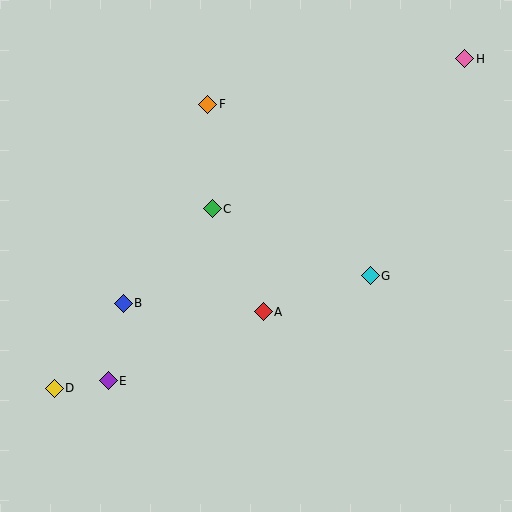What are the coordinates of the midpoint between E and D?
The midpoint between E and D is at (81, 384).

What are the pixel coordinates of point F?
Point F is at (208, 104).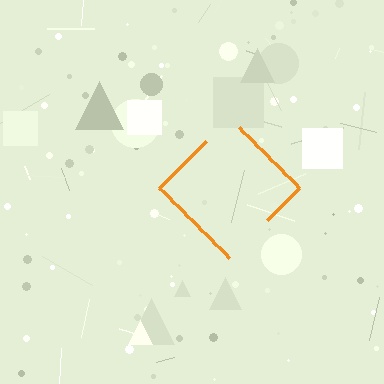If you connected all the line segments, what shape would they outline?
They would outline a diamond.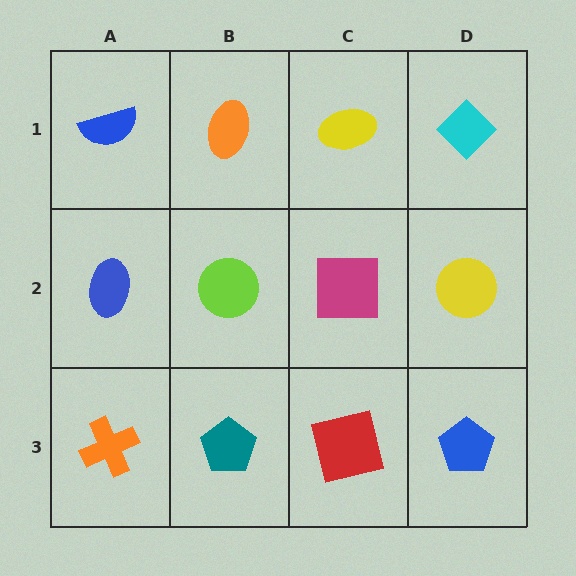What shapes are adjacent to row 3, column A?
A blue ellipse (row 2, column A), a teal pentagon (row 3, column B).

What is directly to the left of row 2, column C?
A lime circle.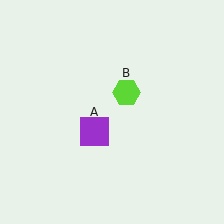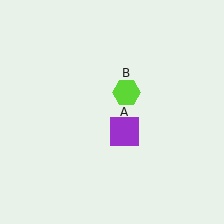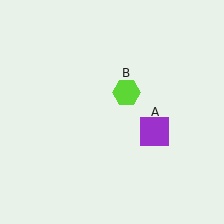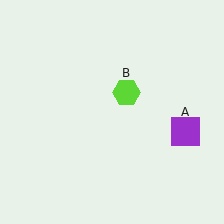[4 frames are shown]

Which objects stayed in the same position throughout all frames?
Lime hexagon (object B) remained stationary.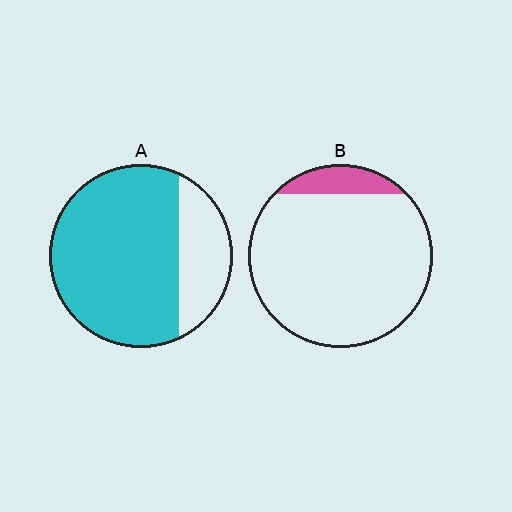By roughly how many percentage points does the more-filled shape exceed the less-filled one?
By roughly 65 percentage points (A over B).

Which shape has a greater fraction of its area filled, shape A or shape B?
Shape A.